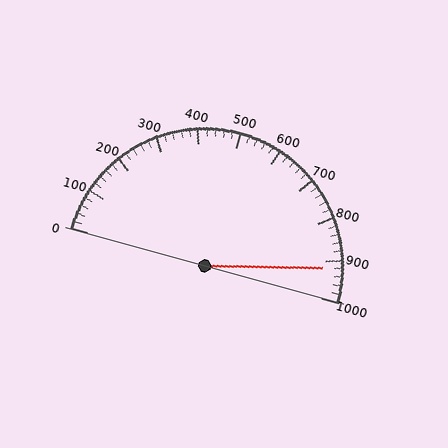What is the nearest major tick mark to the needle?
The nearest major tick mark is 900.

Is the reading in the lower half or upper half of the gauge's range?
The reading is in the upper half of the range (0 to 1000).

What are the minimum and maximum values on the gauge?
The gauge ranges from 0 to 1000.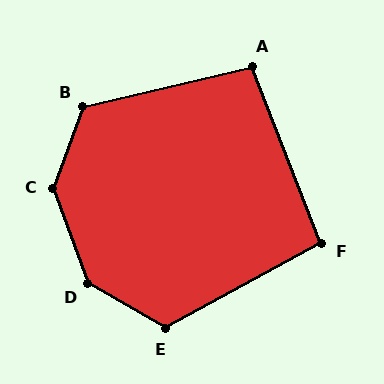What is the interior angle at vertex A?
Approximately 98 degrees (obtuse).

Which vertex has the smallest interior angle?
F, at approximately 97 degrees.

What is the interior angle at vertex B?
Approximately 123 degrees (obtuse).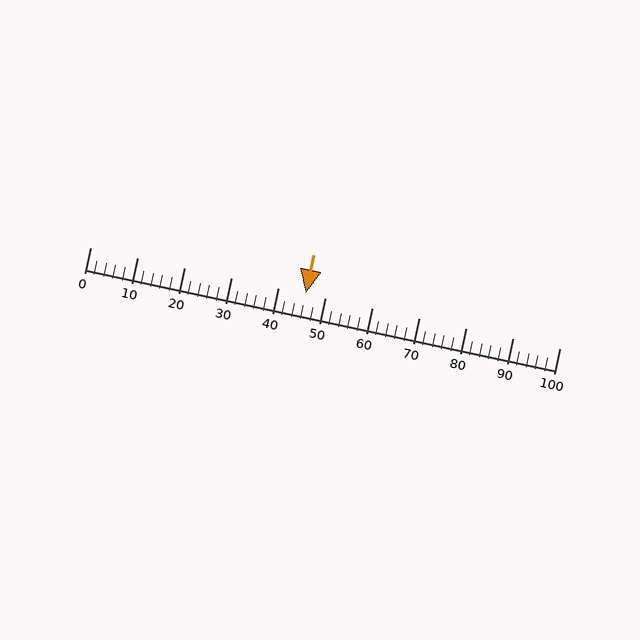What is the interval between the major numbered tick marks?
The major tick marks are spaced 10 units apart.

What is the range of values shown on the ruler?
The ruler shows values from 0 to 100.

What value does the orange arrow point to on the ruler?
The orange arrow points to approximately 46.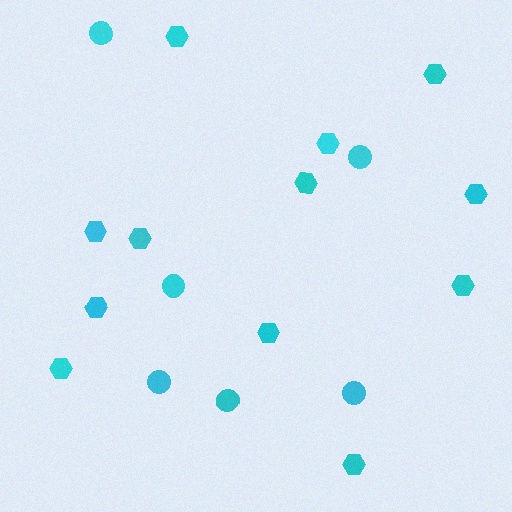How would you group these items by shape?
There are 2 groups: one group of circles (6) and one group of hexagons (12).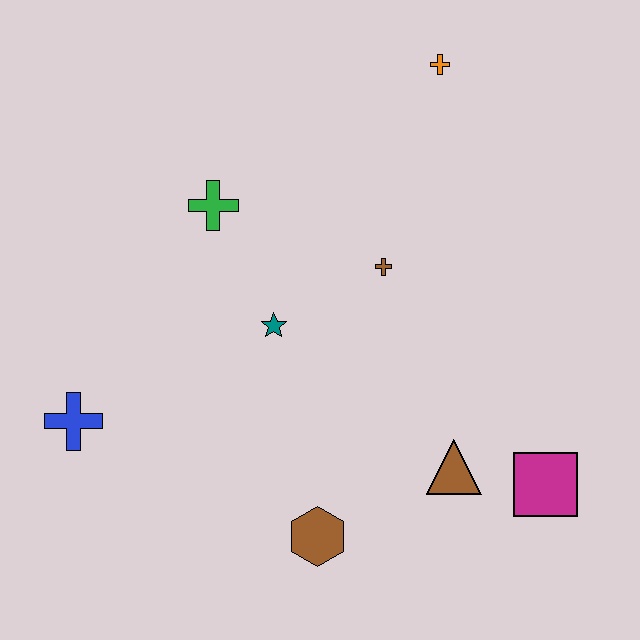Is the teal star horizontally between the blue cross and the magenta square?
Yes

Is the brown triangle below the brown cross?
Yes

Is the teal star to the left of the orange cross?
Yes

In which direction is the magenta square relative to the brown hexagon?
The magenta square is to the right of the brown hexagon.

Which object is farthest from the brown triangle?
The orange cross is farthest from the brown triangle.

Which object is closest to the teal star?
The brown cross is closest to the teal star.